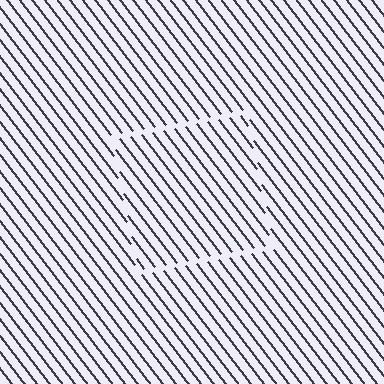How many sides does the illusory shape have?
4 sides — the line-ends trace a square.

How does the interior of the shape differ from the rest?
The interior of the shape contains the same grating, shifted by half a period — the contour is defined by the phase discontinuity where line-ends from the inner and outer gratings abut.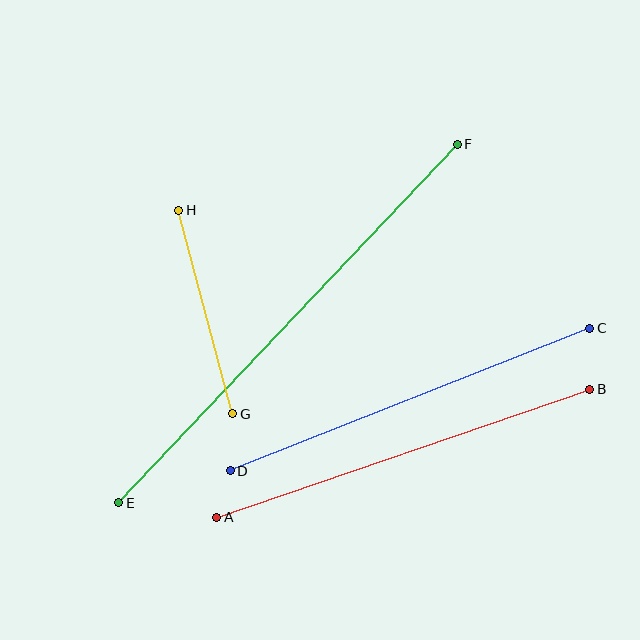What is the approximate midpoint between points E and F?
The midpoint is at approximately (288, 324) pixels.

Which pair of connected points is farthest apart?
Points E and F are farthest apart.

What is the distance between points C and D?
The distance is approximately 387 pixels.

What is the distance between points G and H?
The distance is approximately 210 pixels.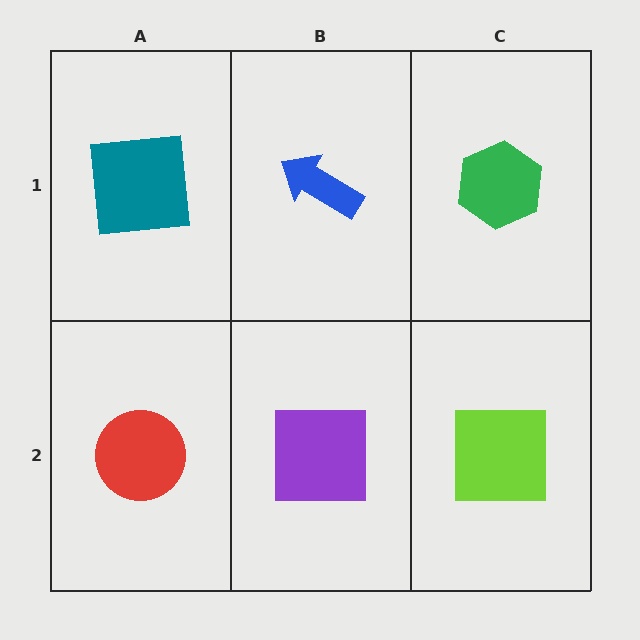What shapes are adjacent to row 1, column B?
A purple square (row 2, column B), a teal square (row 1, column A), a green hexagon (row 1, column C).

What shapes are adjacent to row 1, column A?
A red circle (row 2, column A), a blue arrow (row 1, column B).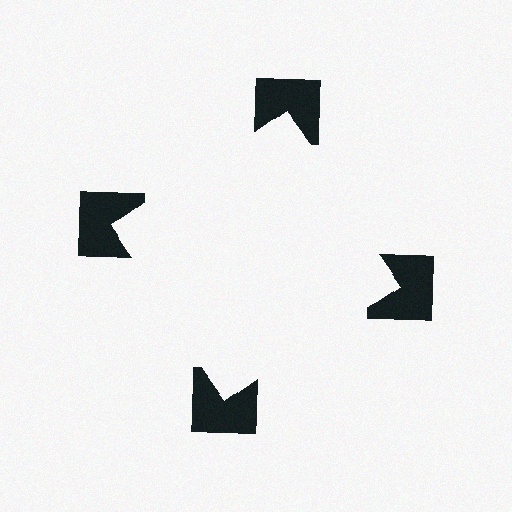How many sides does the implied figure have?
4 sides.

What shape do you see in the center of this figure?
An illusory square — its edges are inferred from the aligned wedge cuts in the notched squares, not physically drawn.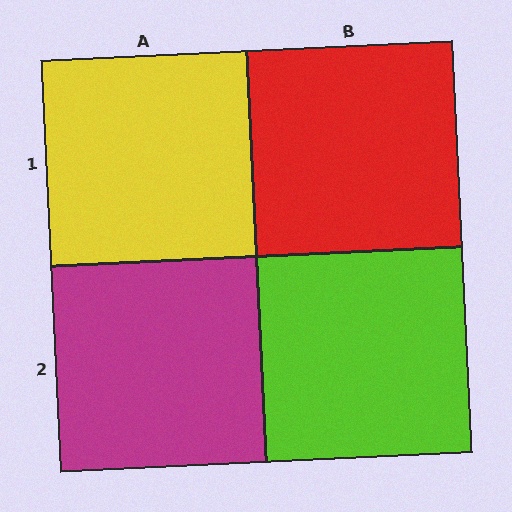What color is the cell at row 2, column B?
Lime.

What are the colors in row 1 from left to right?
Yellow, red.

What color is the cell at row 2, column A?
Magenta.